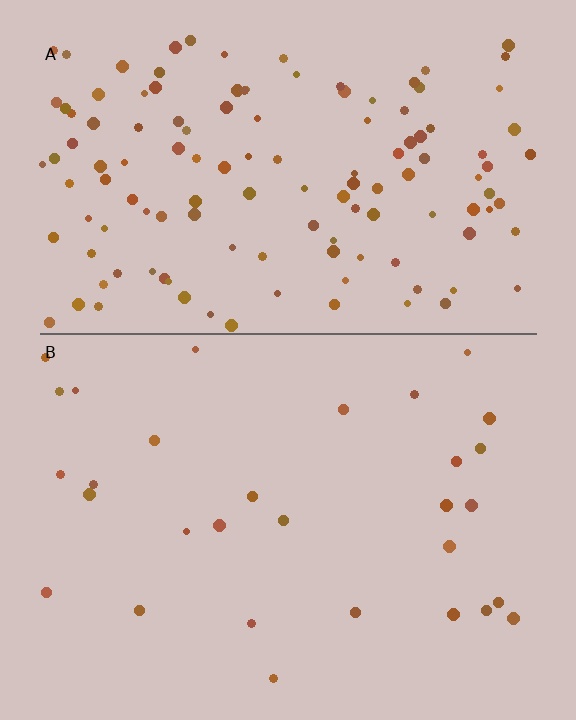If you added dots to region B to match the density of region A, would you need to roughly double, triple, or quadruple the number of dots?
Approximately quadruple.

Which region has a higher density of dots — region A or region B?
A (the top).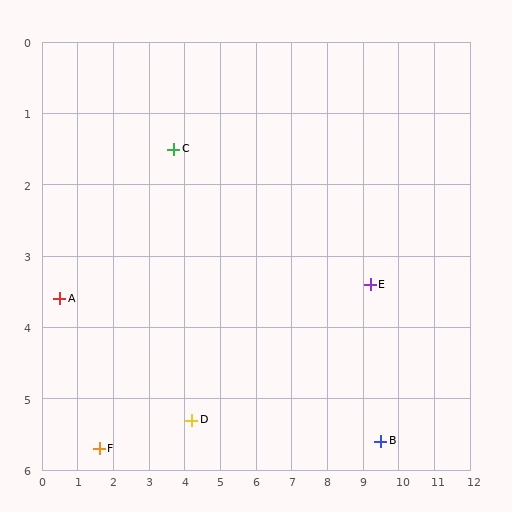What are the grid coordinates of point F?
Point F is at approximately (1.6, 5.7).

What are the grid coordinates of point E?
Point E is at approximately (9.2, 3.4).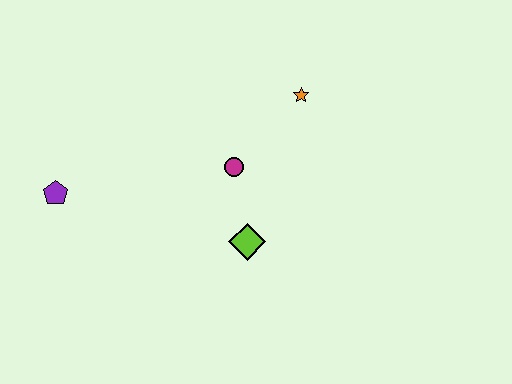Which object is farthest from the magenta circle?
The purple pentagon is farthest from the magenta circle.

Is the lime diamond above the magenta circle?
No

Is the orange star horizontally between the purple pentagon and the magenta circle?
No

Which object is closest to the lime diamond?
The magenta circle is closest to the lime diamond.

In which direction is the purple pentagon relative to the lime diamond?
The purple pentagon is to the left of the lime diamond.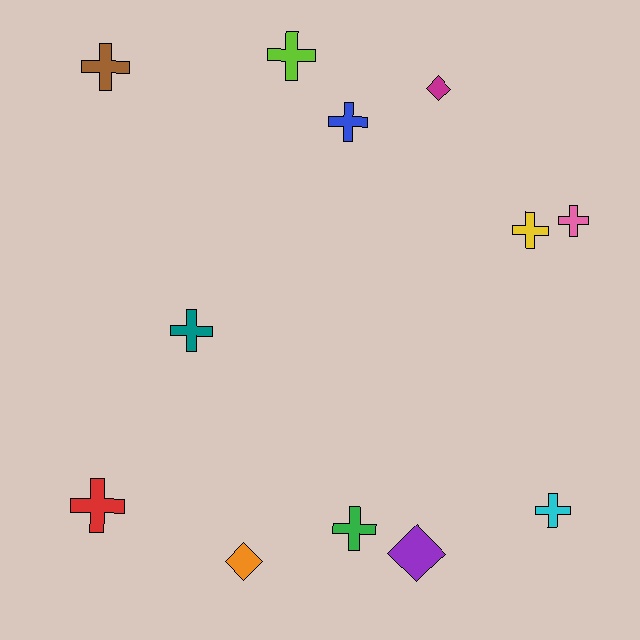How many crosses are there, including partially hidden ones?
There are 9 crosses.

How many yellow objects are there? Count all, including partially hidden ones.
There is 1 yellow object.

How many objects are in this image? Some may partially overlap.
There are 12 objects.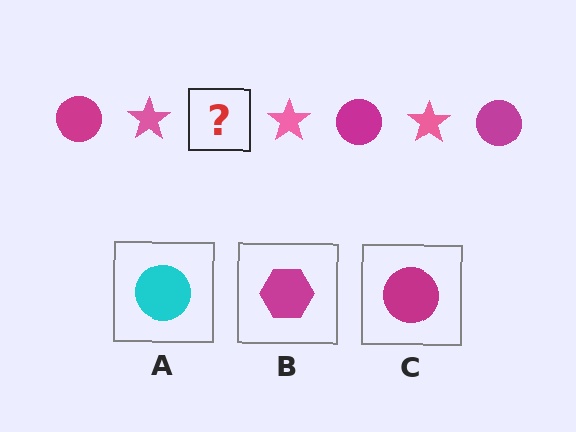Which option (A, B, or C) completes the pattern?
C.